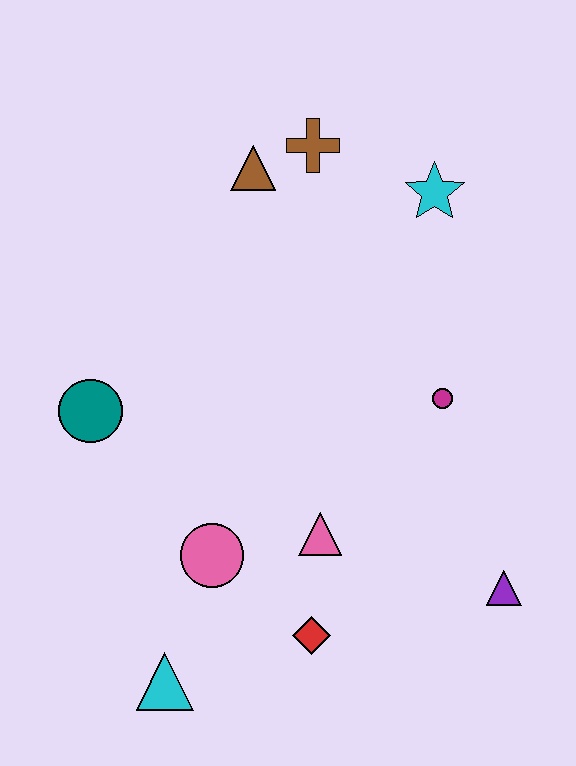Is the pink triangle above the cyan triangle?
Yes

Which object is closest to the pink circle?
The pink triangle is closest to the pink circle.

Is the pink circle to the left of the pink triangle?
Yes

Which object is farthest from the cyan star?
The cyan triangle is farthest from the cyan star.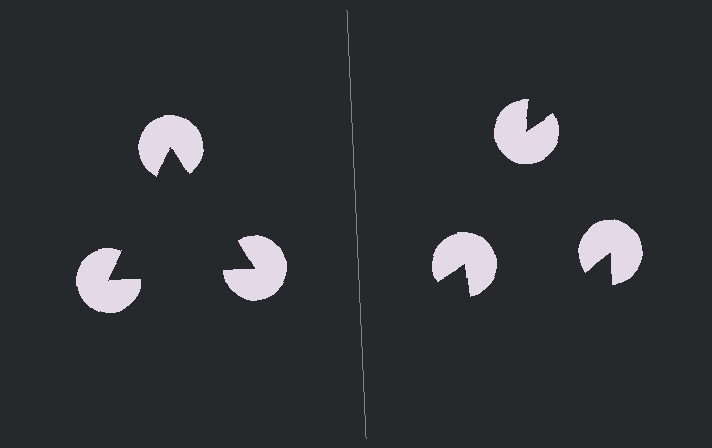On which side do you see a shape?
An illusory triangle appears on the left side. On the right side the wedge cuts are rotated, so no coherent shape forms.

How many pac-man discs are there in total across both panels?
6 — 3 on each side.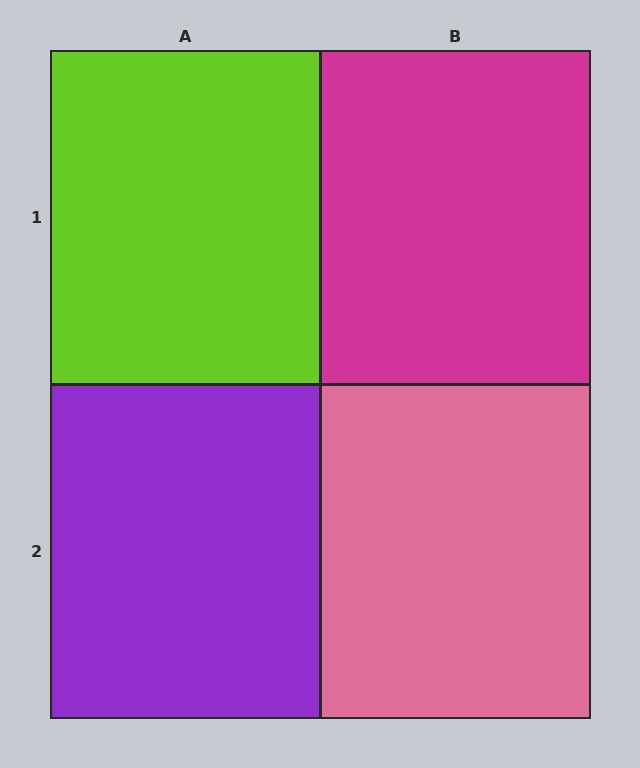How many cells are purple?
1 cell is purple.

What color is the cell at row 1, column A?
Lime.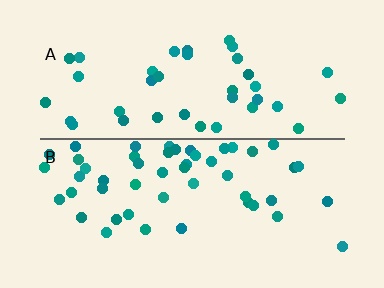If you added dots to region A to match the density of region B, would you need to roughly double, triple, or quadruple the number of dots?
Approximately double.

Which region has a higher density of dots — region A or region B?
B (the bottom).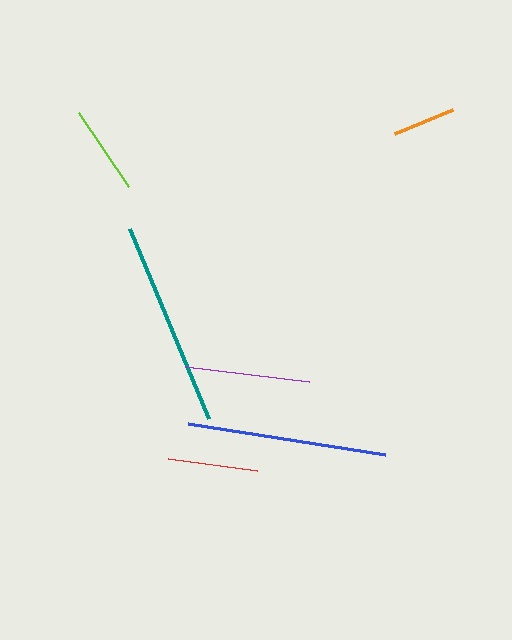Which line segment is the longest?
The teal line is the longest at approximately 205 pixels.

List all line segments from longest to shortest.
From longest to shortest: teal, blue, purple, red, lime, orange.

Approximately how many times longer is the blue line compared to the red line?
The blue line is approximately 2.2 times the length of the red line.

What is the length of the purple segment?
The purple segment is approximately 124 pixels long.